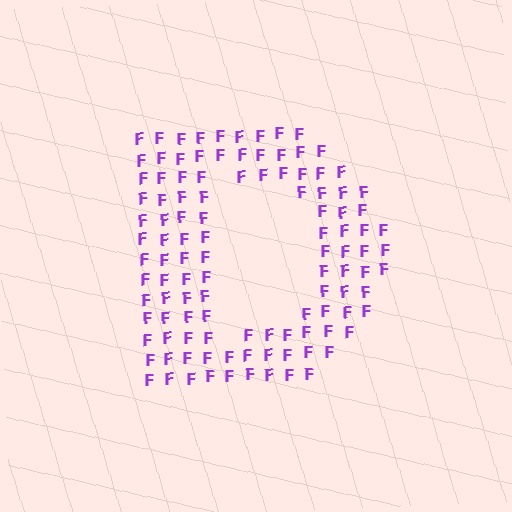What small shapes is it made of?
It is made of small letter F's.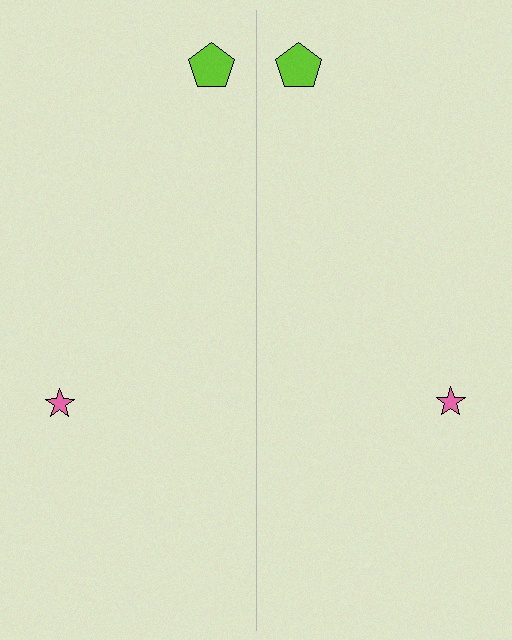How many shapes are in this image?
There are 4 shapes in this image.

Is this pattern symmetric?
Yes, this pattern has bilateral (reflection) symmetry.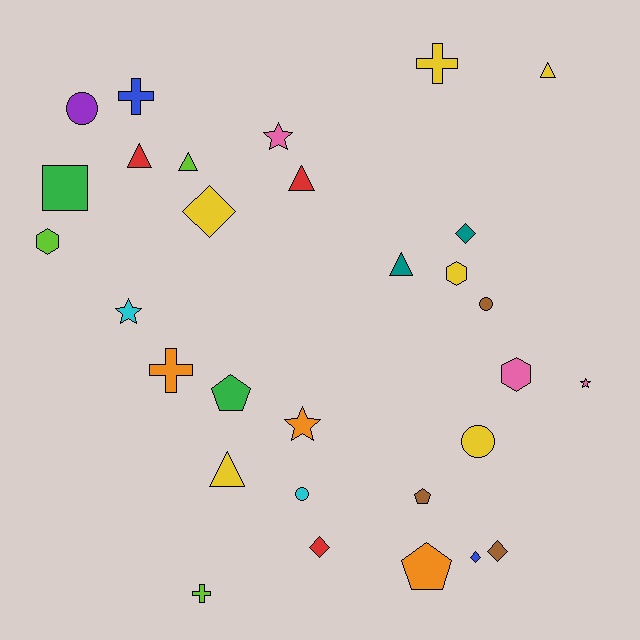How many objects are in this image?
There are 30 objects.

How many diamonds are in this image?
There are 5 diamonds.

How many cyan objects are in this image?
There are 2 cyan objects.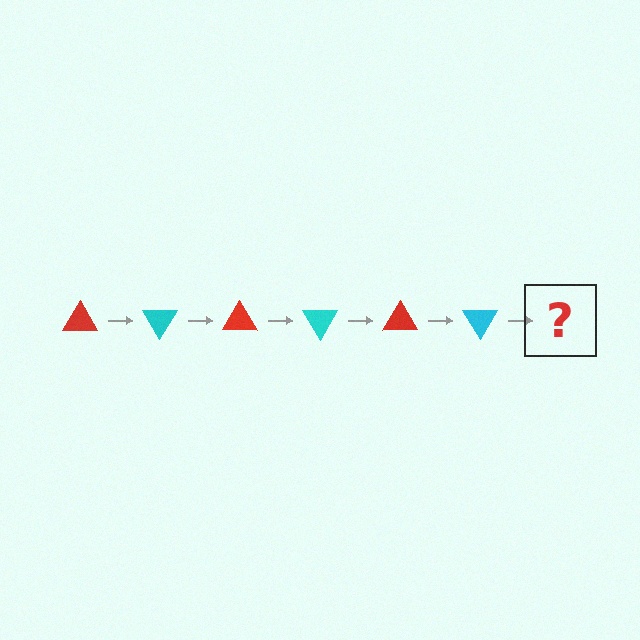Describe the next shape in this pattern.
It should be a red triangle, rotated 360 degrees from the start.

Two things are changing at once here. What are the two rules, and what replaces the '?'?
The two rules are that it rotates 60 degrees each step and the color cycles through red and cyan. The '?' should be a red triangle, rotated 360 degrees from the start.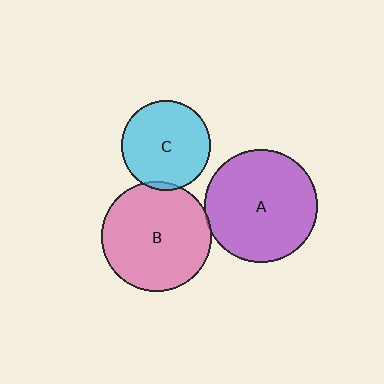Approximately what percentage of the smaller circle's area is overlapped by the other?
Approximately 5%.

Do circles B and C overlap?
Yes.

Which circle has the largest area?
Circle A (purple).